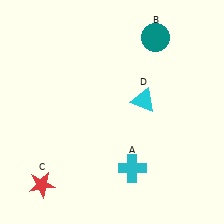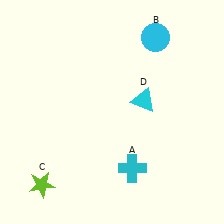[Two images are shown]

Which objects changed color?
B changed from teal to cyan. C changed from red to lime.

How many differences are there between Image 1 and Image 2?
There are 2 differences between the two images.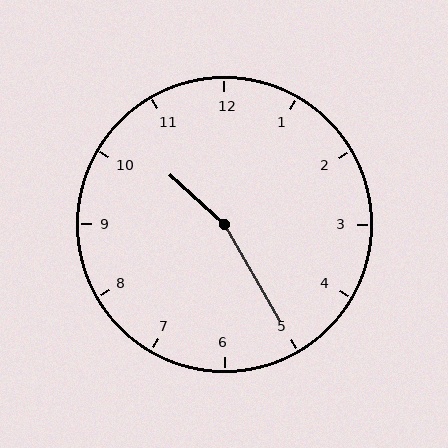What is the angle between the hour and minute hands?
Approximately 162 degrees.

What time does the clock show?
10:25.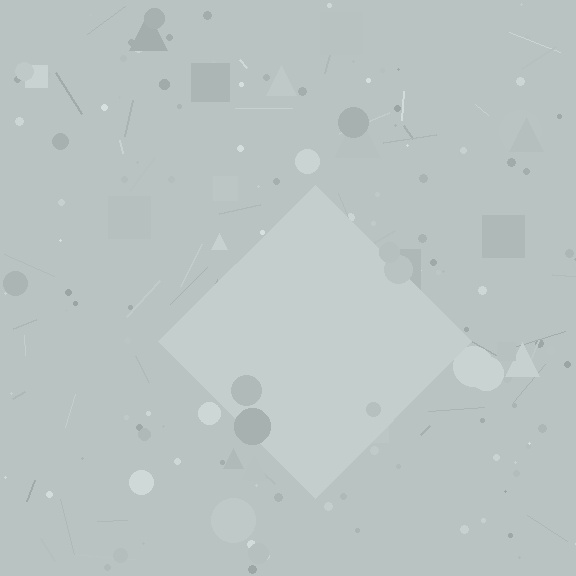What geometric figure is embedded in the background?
A diamond is embedded in the background.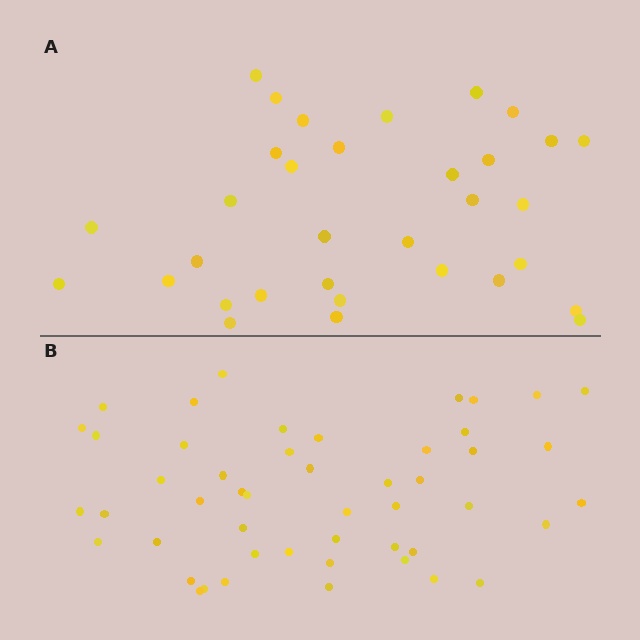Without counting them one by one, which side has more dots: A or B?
Region B (the bottom region) has more dots.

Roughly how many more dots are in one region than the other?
Region B has approximately 15 more dots than region A.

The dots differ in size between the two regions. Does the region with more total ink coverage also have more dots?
No. Region A has more total ink coverage because its dots are larger, but region B actually contains more individual dots. Total area can be misleading — the number of items is what matters here.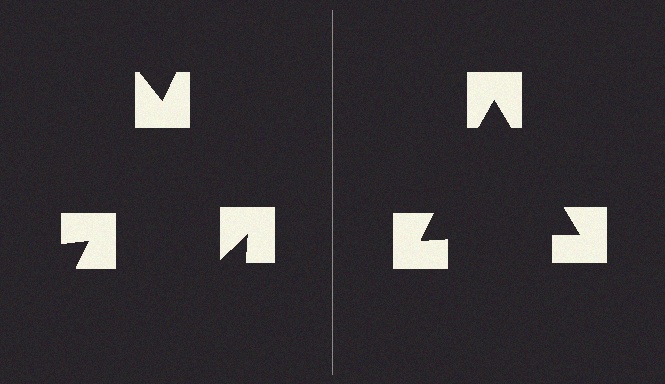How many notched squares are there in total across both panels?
6 — 3 on each side.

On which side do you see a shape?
An illusory triangle appears on the right side. On the left side the wedge cuts are rotated, so no coherent shape forms.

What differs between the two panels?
The notched squares are positioned identically on both sides; only the wedge orientations differ. On the right they align to a triangle; on the left they are misaligned.